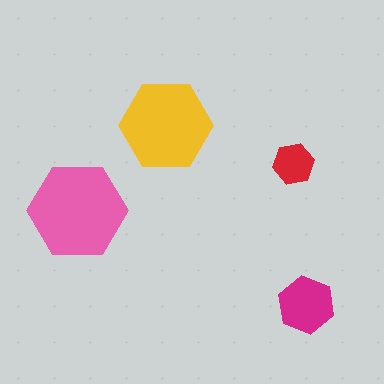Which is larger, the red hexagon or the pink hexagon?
The pink one.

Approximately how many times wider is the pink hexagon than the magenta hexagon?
About 1.5 times wider.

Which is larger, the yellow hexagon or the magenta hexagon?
The yellow one.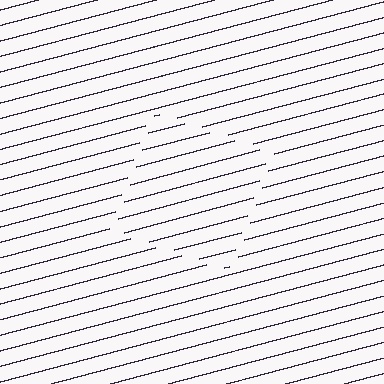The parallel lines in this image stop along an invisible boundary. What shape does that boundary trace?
An illusory square. The interior of the shape contains the same grating, shifted by half a period — the contour is defined by the phase discontinuity where line-ends from the inner and outer gratings abut.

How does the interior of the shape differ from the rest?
The interior of the shape contains the same grating, shifted by half a period — the contour is defined by the phase discontinuity where line-ends from the inner and outer gratings abut.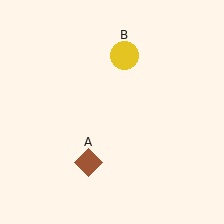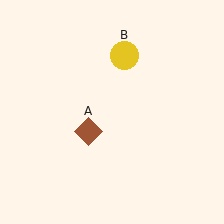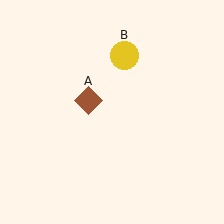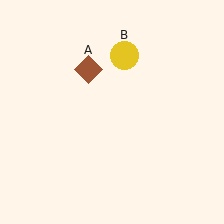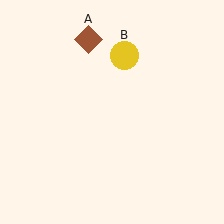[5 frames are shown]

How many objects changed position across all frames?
1 object changed position: brown diamond (object A).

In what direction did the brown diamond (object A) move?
The brown diamond (object A) moved up.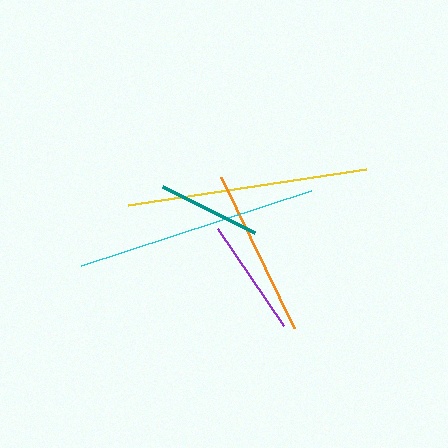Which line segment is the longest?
The cyan line is the longest at approximately 242 pixels.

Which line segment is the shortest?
The teal line is the shortest at approximately 102 pixels.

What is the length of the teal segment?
The teal segment is approximately 102 pixels long.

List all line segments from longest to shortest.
From longest to shortest: cyan, yellow, orange, purple, teal.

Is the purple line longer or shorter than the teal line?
The purple line is longer than the teal line.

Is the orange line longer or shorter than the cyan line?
The cyan line is longer than the orange line.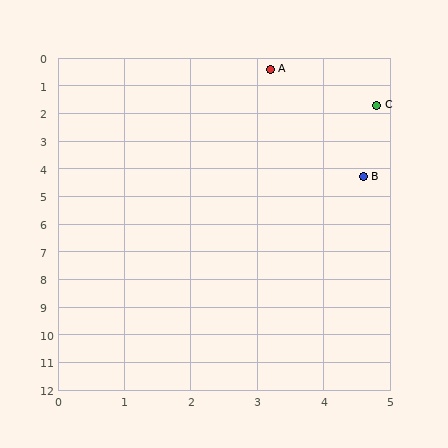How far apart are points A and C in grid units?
Points A and C are about 2.1 grid units apart.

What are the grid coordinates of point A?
Point A is at approximately (3.2, 0.4).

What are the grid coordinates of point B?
Point B is at approximately (4.6, 4.3).